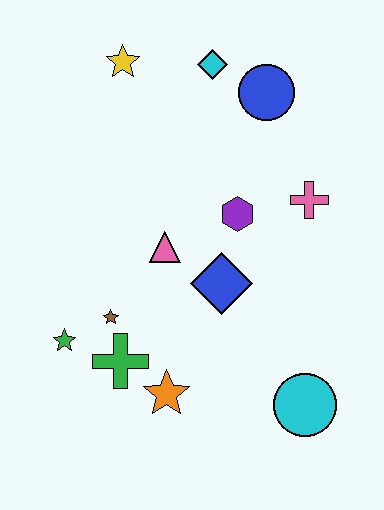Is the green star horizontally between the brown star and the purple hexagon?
No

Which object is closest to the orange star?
The green cross is closest to the orange star.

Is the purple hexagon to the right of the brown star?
Yes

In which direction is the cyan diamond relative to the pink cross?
The cyan diamond is above the pink cross.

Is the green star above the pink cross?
No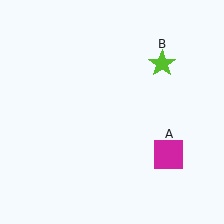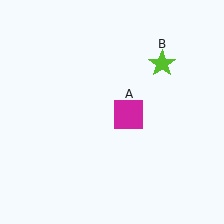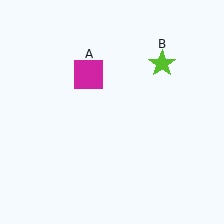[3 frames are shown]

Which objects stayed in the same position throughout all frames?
Lime star (object B) remained stationary.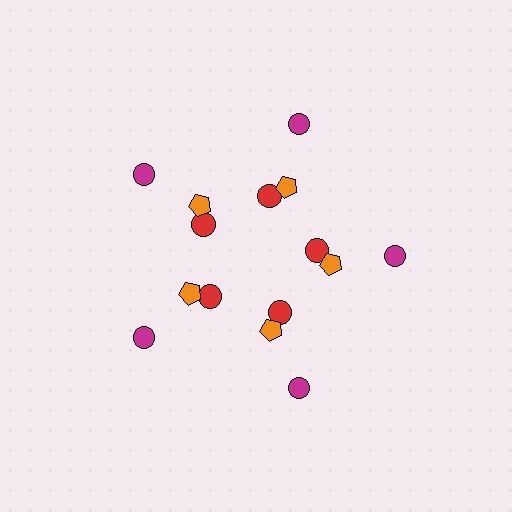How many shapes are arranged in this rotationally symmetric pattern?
There are 15 shapes, arranged in 5 groups of 3.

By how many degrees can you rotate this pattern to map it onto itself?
The pattern maps onto itself every 72 degrees of rotation.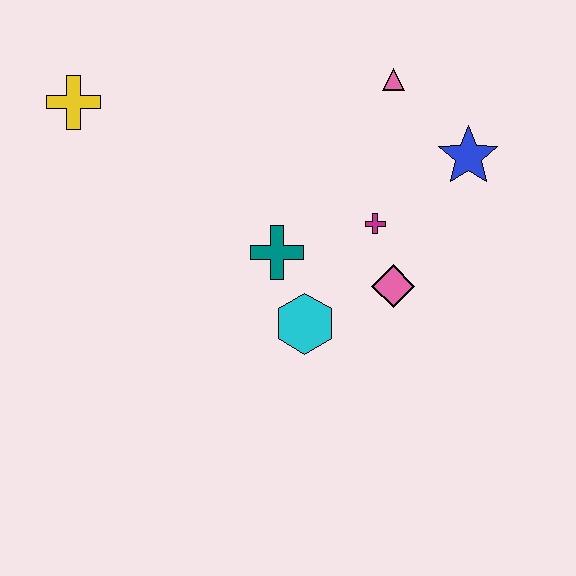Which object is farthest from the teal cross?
The yellow cross is farthest from the teal cross.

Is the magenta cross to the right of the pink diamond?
No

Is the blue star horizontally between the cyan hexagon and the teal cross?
No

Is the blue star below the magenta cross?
No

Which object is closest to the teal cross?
The cyan hexagon is closest to the teal cross.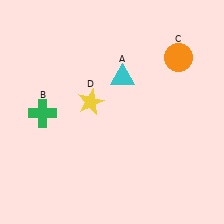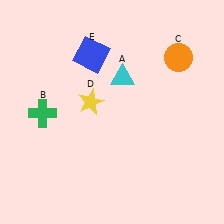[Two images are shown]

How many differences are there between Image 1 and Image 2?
There is 1 difference between the two images.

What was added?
A blue square (E) was added in Image 2.